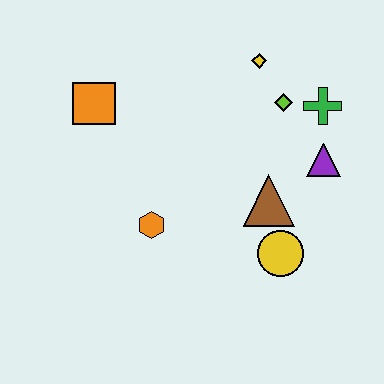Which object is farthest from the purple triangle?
The orange square is farthest from the purple triangle.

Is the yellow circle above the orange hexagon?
No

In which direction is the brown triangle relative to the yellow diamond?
The brown triangle is below the yellow diamond.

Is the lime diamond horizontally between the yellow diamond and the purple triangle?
Yes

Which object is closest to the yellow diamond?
The lime diamond is closest to the yellow diamond.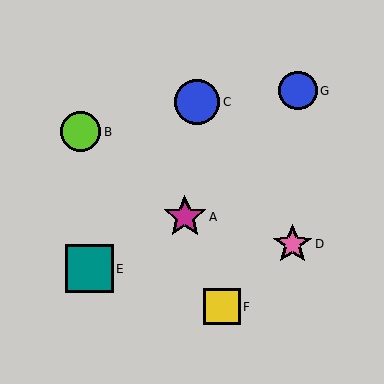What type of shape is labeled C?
Shape C is a blue circle.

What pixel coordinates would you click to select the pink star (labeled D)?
Click at (293, 244) to select the pink star D.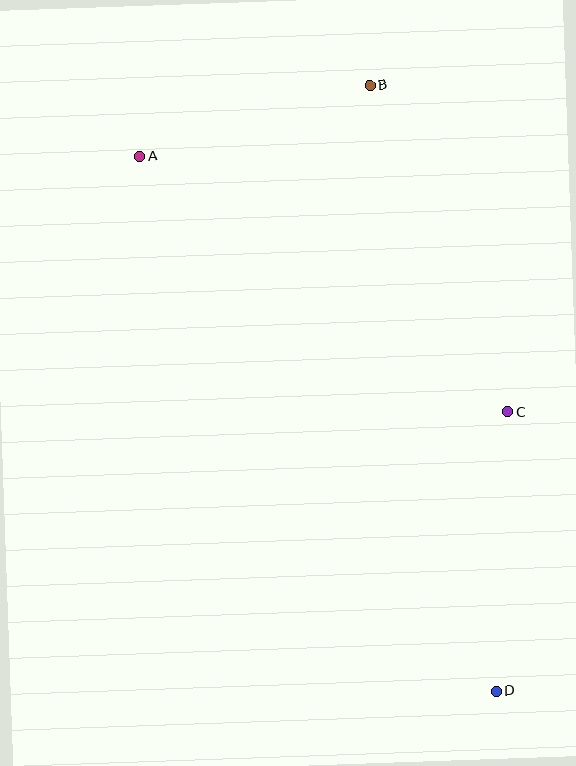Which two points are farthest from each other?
Points A and D are farthest from each other.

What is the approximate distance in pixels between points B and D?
The distance between B and D is approximately 619 pixels.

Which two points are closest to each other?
Points A and B are closest to each other.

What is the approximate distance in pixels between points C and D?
The distance between C and D is approximately 279 pixels.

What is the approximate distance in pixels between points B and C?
The distance between B and C is approximately 355 pixels.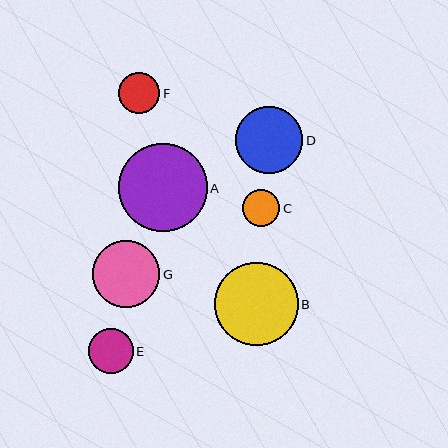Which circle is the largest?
Circle A is the largest with a size of approximately 88 pixels.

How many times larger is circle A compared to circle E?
Circle A is approximately 1.9 times the size of circle E.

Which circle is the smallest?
Circle C is the smallest with a size of approximately 37 pixels.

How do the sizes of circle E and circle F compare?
Circle E and circle F are approximately the same size.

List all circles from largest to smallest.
From largest to smallest: A, B, D, G, E, F, C.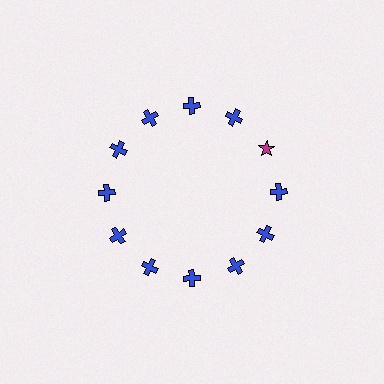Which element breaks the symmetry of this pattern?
The magenta star at roughly the 2 o'clock position breaks the symmetry. All other shapes are blue crosses.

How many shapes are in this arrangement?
There are 12 shapes arranged in a ring pattern.